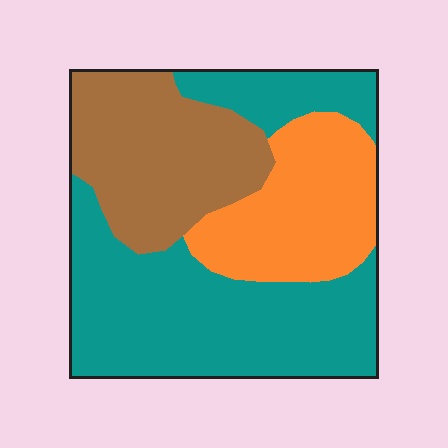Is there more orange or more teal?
Teal.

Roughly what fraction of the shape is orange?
Orange takes up about one quarter (1/4) of the shape.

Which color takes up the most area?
Teal, at roughly 50%.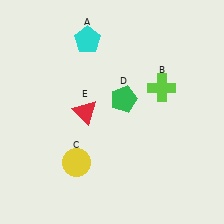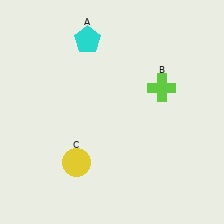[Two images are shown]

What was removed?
The green pentagon (D), the red triangle (E) were removed in Image 2.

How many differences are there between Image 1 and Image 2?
There are 2 differences between the two images.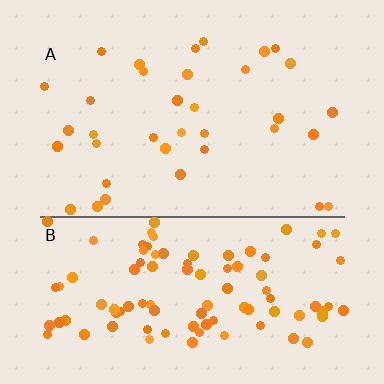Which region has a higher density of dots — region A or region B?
B (the bottom).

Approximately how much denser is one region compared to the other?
Approximately 2.9× — region B over region A.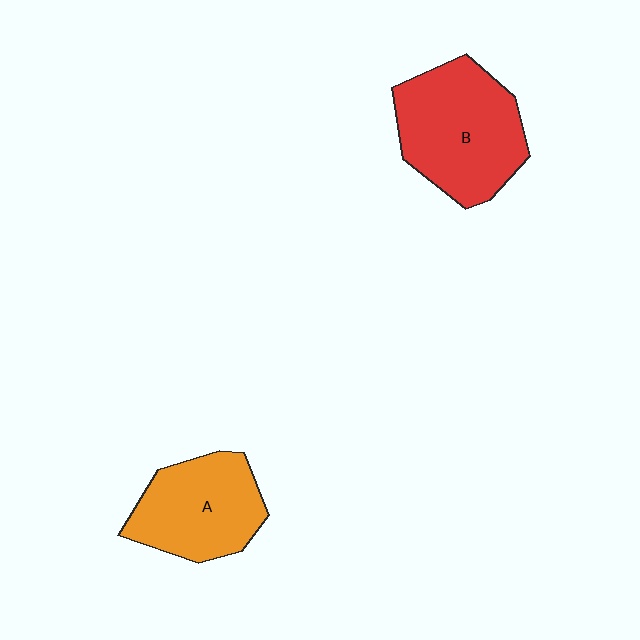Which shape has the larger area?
Shape B (red).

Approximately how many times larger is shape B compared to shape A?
Approximately 1.3 times.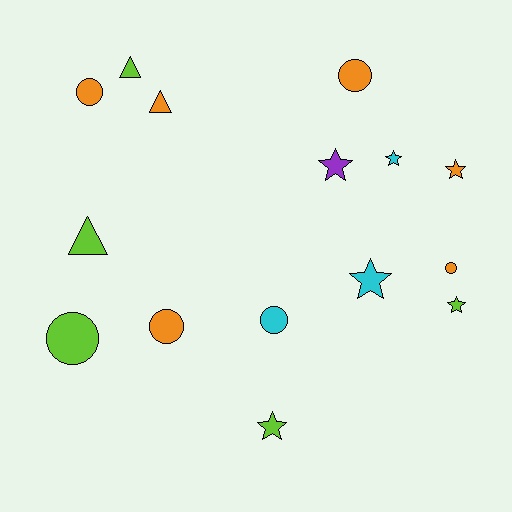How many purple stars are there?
There is 1 purple star.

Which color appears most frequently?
Orange, with 6 objects.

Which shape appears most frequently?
Circle, with 6 objects.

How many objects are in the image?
There are 15 objects.